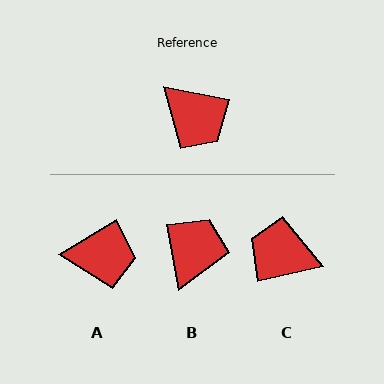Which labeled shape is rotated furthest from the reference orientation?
C, about 156 degrees away.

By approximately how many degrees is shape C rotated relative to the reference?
Approximately 156 degrees clockwise.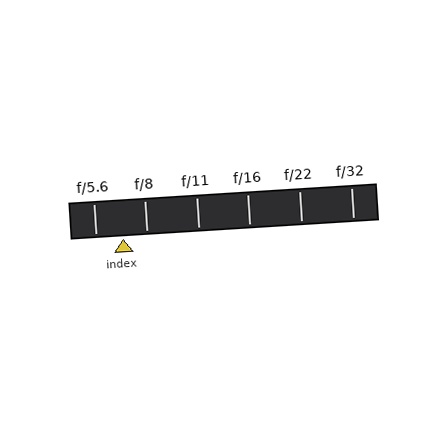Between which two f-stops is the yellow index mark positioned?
The index mark is between f/5.6 and f/8.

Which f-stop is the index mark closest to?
The index mark is closest to f/8.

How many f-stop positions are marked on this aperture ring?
There are 6 f-stop positions marked.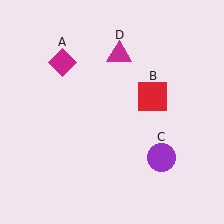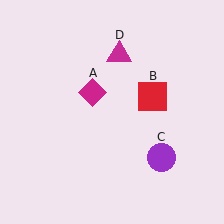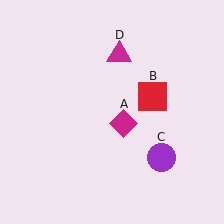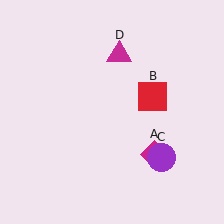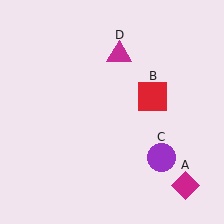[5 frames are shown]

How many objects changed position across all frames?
1 object changed position: magenta diamond (object A).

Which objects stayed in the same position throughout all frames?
Red square (object B) and purple circle (object C) and magenta triangle (object D) remained stationary.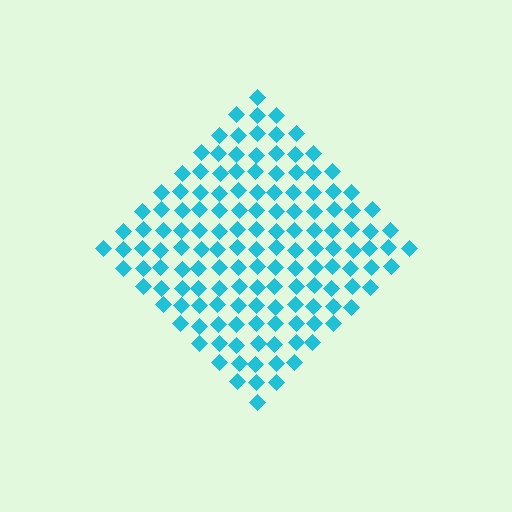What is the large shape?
The large shape is a diamond.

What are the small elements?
The small elements are diamonds.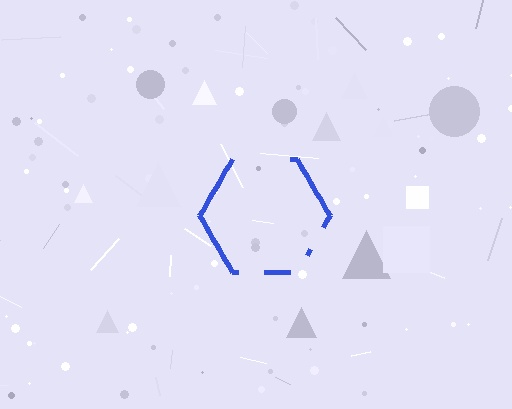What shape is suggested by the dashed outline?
The dashed outline suggests a hexagon.